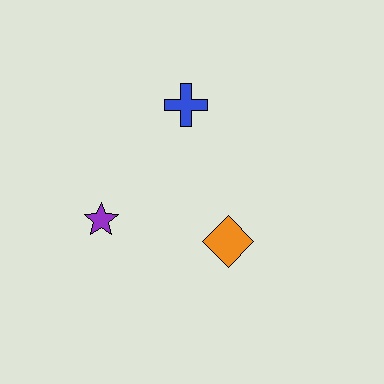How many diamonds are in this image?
There is 1 diamond.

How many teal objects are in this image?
There are no teal objects.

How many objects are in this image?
There are 3 objects.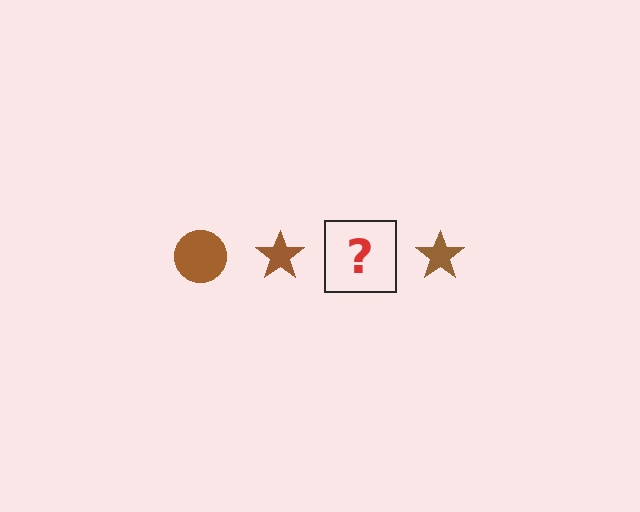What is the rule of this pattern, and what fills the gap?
The rule is that the pattern cycles through circle, star shapes in brown. The gap should be filled with a brown circle.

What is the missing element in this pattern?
The missing element is a brown circle.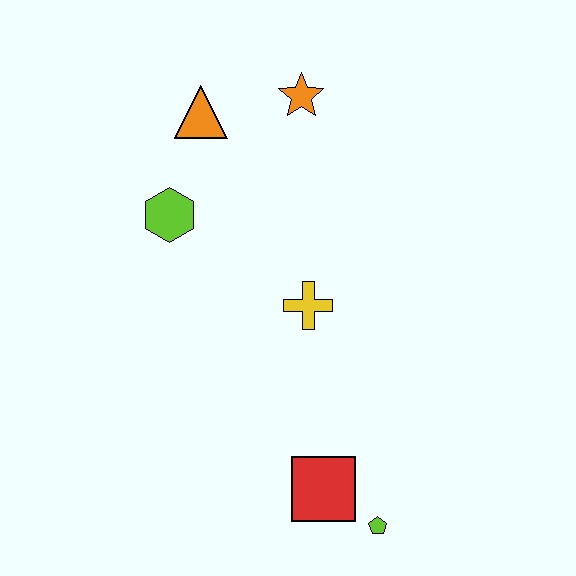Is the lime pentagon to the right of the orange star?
Yes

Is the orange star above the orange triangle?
Yes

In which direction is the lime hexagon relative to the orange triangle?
The lime hexagon is below the orange triangle.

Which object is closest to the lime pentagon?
The red square is closest to the lime pentagon.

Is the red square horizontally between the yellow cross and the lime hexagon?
No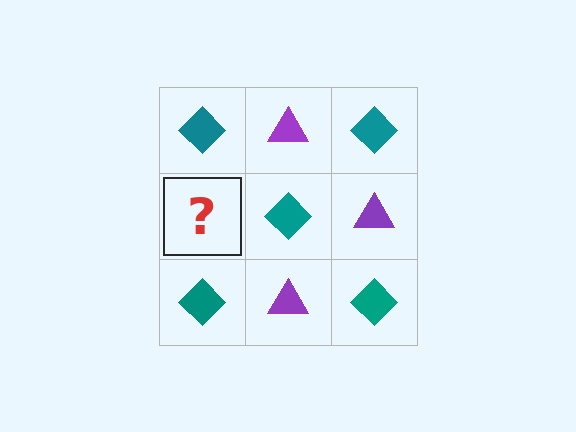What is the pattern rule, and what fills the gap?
The rule is that it alternates teal diamond and purple triangle in a checkerboard pattern. The gap should be filled with a purple triangle.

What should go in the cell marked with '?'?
The missing cell should contain a purple triangle.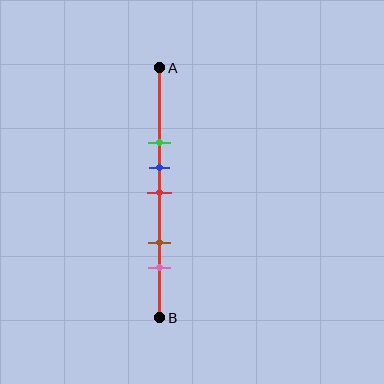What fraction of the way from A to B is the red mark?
The red mark is approximately 50% (0.5) of the way from A to B.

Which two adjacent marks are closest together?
The blue and red marks are the closest adjacent pair.